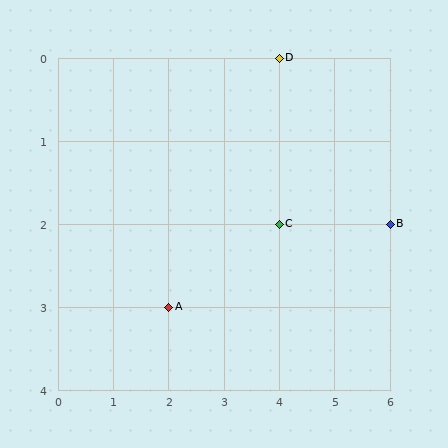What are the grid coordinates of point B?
Point B is at grid coordinates (6, 2).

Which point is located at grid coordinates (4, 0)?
Point D is at (4, 0).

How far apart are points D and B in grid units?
Points D and B are 2 columns and 2 rows apart (about 2.8 grid units diagonally).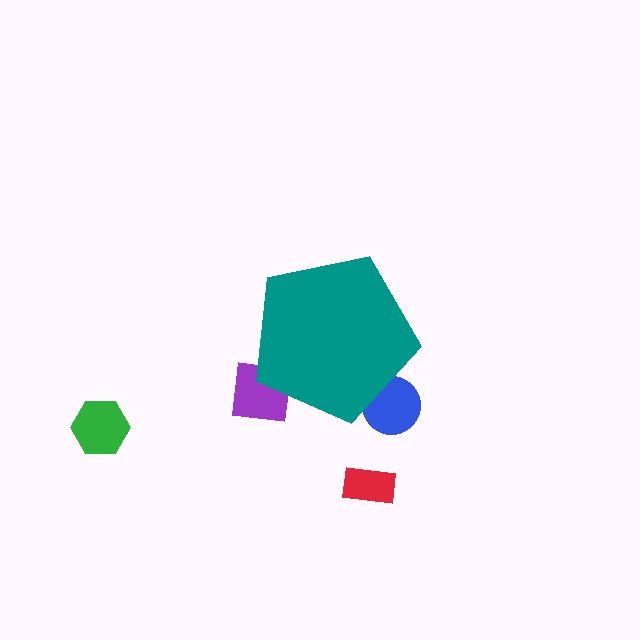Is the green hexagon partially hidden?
No, the green hexagon is fully visible.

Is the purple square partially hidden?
Yes, the purple square is partially hidden behind the teal pentagon.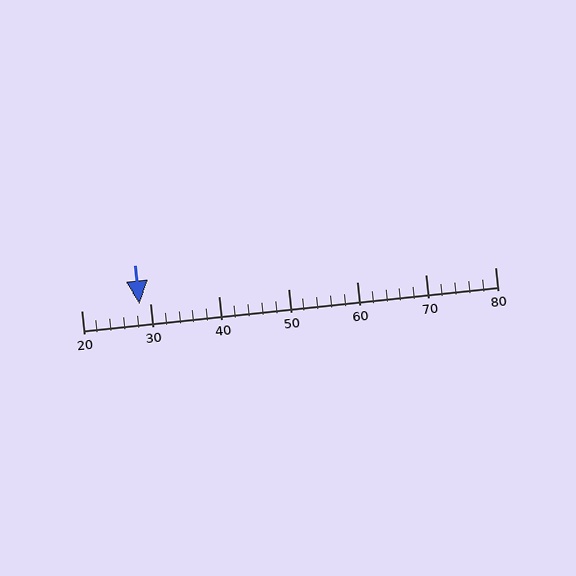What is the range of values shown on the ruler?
The ruler shows values from 20 to 80.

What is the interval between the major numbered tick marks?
The major tick marks are spaced 10 units apart.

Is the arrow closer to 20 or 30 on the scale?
The arrow is closer to 30.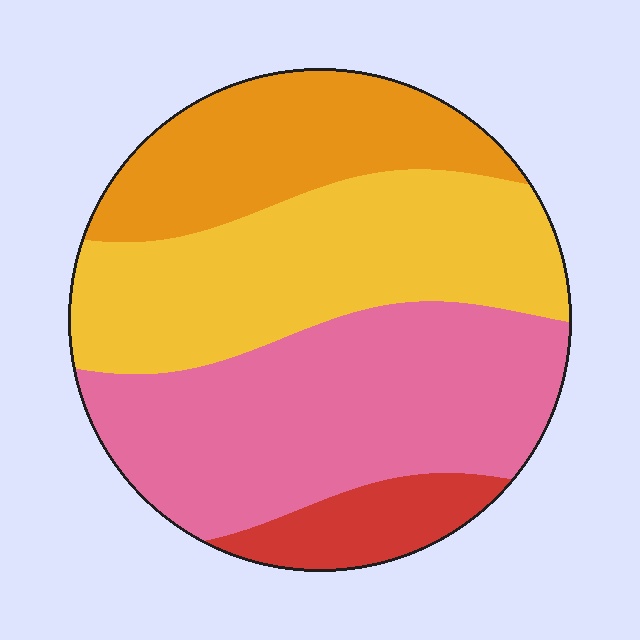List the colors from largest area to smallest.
From largest to smallest: pink, yellow, orange, red.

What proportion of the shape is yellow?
Yellow takes up about one third (1/3) of the shape.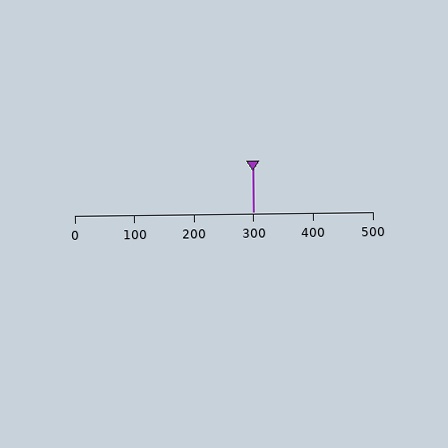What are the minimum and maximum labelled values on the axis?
The axis runs from 0 to 500.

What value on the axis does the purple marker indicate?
The marker indicates approximately 300.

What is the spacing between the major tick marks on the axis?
The major ticks are spaced 100 apart.